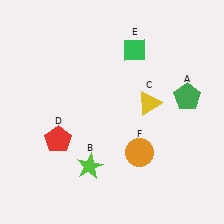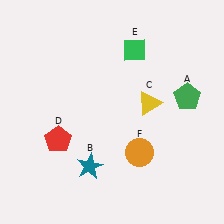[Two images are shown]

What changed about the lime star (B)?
In Image 1, B is lime. In Image 2, it changed to teal.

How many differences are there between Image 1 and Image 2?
There is 1 difference between the two images.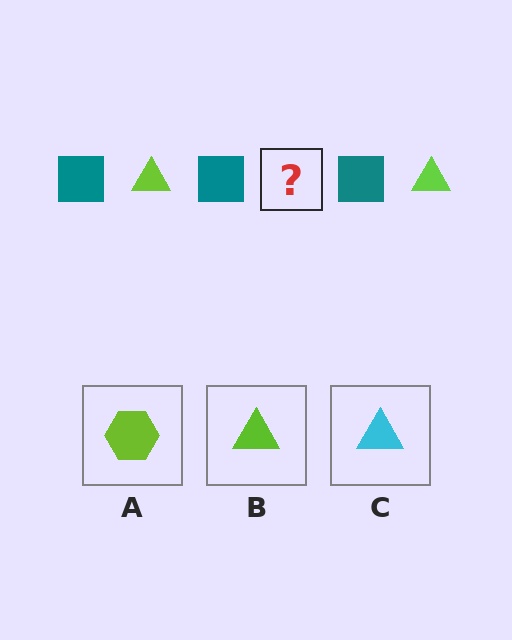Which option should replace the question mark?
Option B.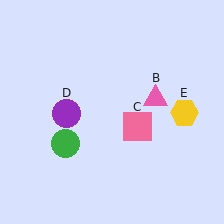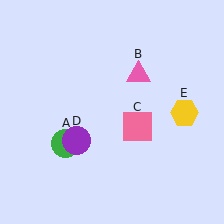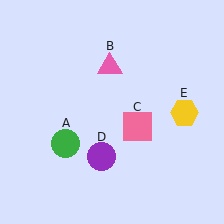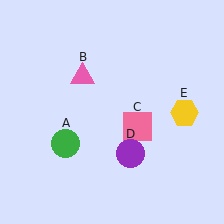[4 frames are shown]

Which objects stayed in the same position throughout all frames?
Green circle (object A) and pink square (object C) and yellow hexagon (object E) remained stationary.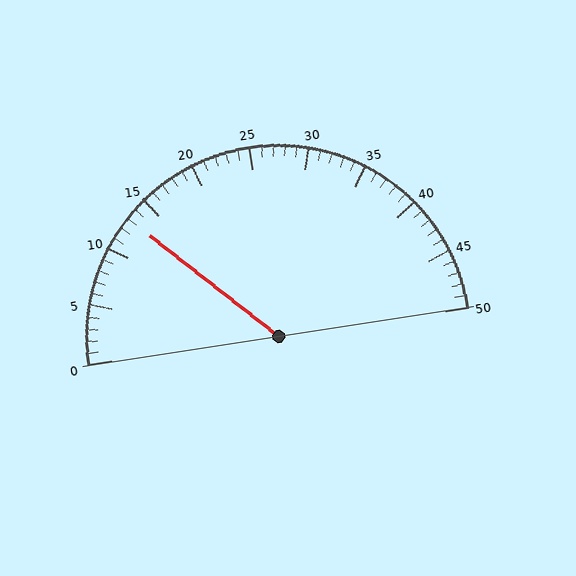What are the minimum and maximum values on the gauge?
The gauge ranges from 0 to 50.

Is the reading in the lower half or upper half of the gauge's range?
The reading is in the lower half of the range (0 to 50).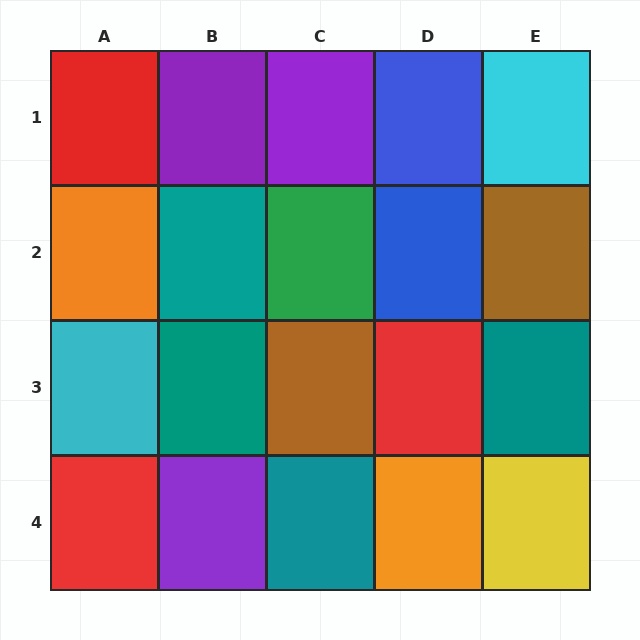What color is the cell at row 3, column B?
Teal.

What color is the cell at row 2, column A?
Orange.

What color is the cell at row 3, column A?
Cyan.